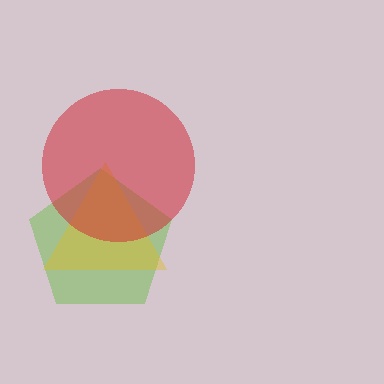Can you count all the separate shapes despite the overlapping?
Yes, there are 3 separate shapes.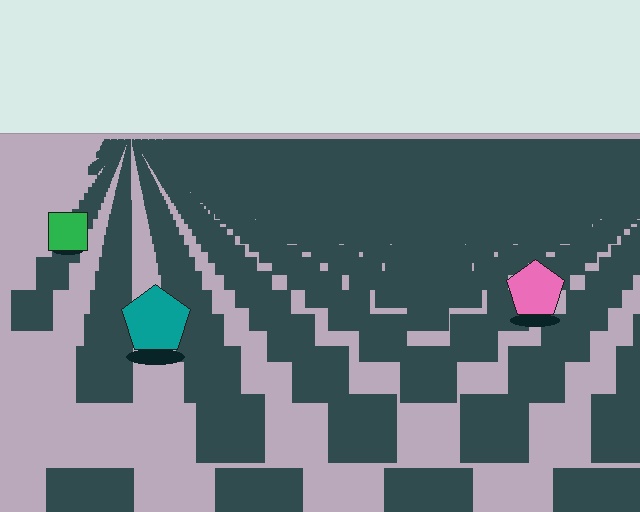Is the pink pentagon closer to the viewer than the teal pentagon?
No. The teal pentagon is closer — you can tell from the texture gradient: the ground texture is coarser near it.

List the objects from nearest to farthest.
From nearest to farthest: the teal pentagon, the pink pentagon, the green square.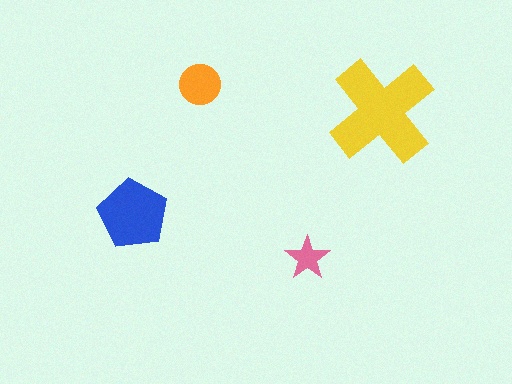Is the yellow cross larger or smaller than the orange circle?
Larger.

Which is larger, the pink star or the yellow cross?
The yellow cross.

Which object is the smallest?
The pink star.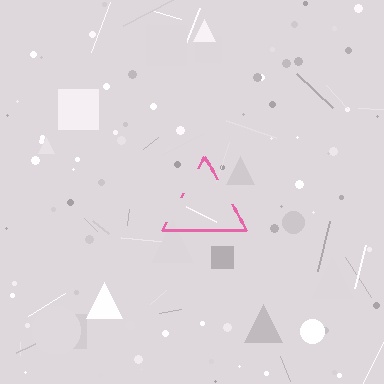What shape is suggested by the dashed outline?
The dashed outline suggests a triangle.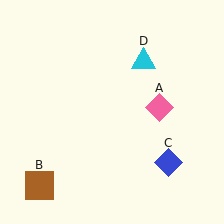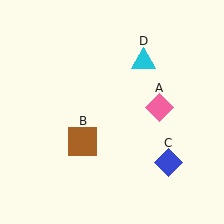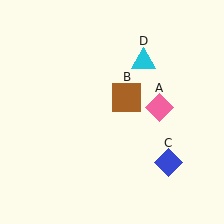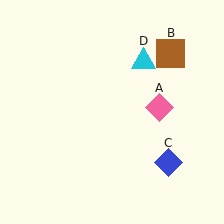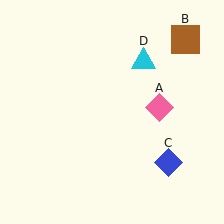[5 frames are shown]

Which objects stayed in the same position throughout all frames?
Pink diamond (object A) and blue diamond (object C) and cyan triangle (object D) remained stationary.